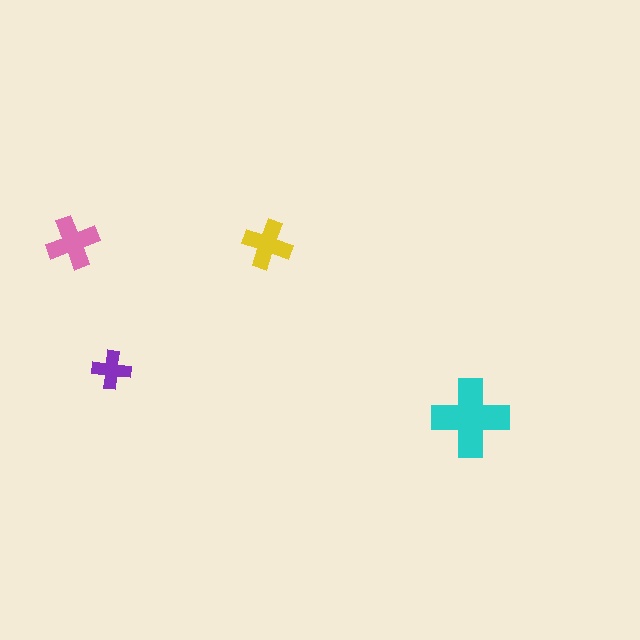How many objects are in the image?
There are 4 objects in the image.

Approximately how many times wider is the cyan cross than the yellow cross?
About 1.5 times wider.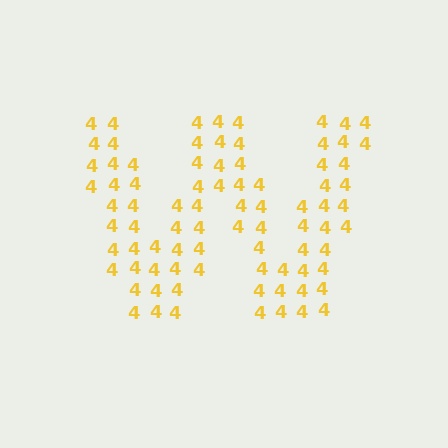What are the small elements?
The small elements are digit 4's.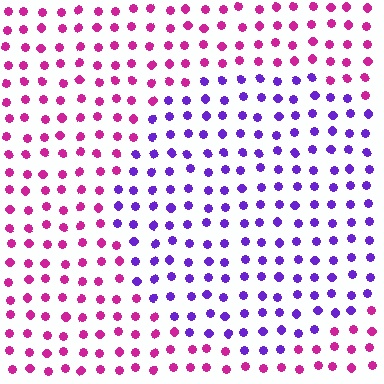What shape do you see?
I see a circle.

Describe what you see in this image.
The image is filled with small magenta elements in a uniform arrangement. A circle-shaped region is visible where the elements are tinted to a slightly different hue, forming a subtle color boundary.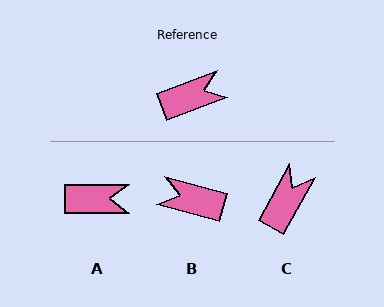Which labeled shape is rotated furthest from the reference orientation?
B, about 145 degrees away.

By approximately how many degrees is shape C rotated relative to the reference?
Approximately 41 degrees counter-clockwise.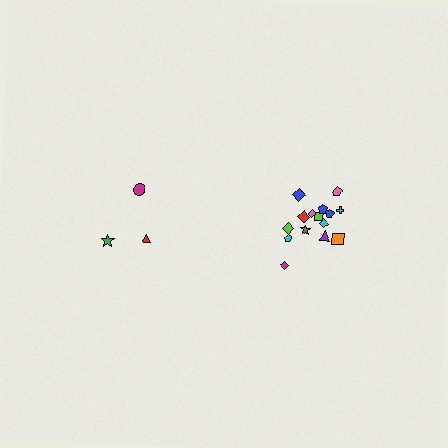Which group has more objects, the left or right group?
The right group.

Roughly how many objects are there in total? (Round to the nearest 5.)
Roughly 20 objects in total.